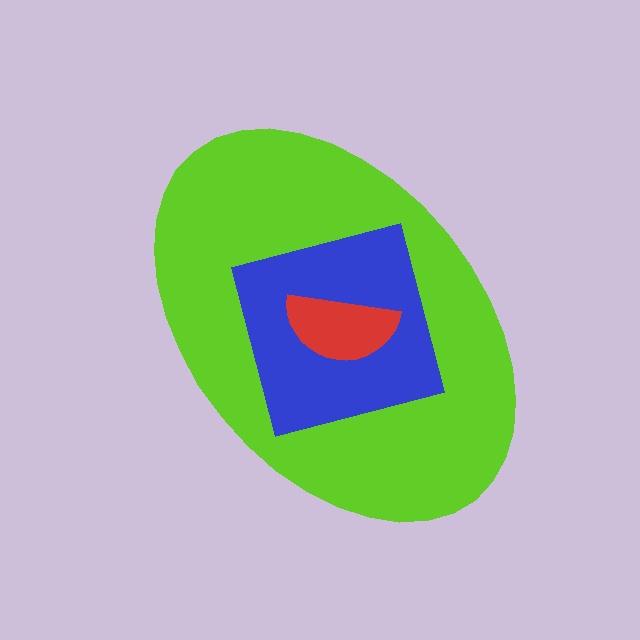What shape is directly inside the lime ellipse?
The blue square.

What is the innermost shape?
The red semicircle.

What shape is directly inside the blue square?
The red semicircle.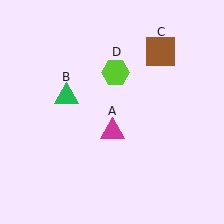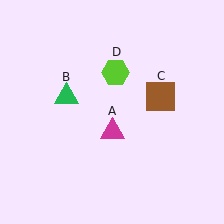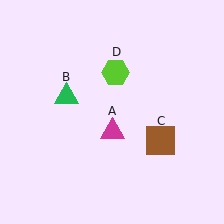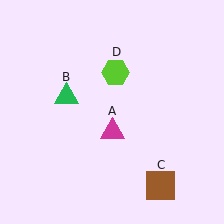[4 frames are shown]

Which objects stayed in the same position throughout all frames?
Magenta triangle (object A) and green triangle (object B) and lime hexagon (object D) remained stationary.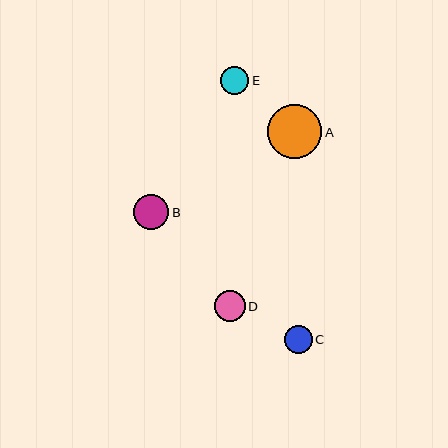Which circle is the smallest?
Circle C is the smallest with a size of approximately 28 pixels.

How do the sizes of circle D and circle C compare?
Circle D and circle C are approximately the same size.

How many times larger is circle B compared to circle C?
Circle B is approximately 1.3 times the size of circle C.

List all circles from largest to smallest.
From largest to smallest: A, B, D, E, C.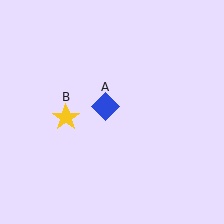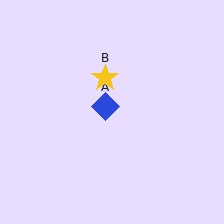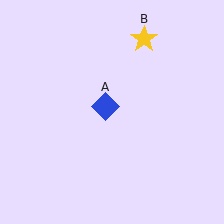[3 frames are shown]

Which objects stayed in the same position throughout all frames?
Blue diamond (object A) remained stationary.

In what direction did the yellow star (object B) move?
The yellow star (object B) moved up and to the right.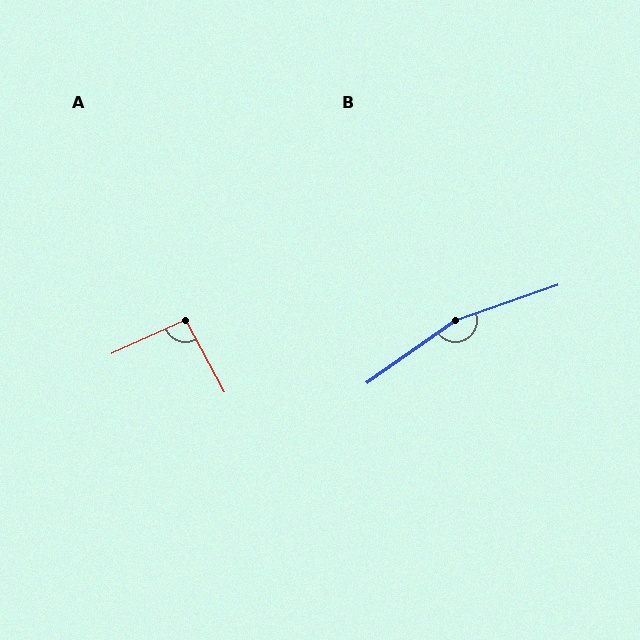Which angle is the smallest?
A, at approximately 94 degrees.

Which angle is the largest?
B, at approximately 164 degrees.